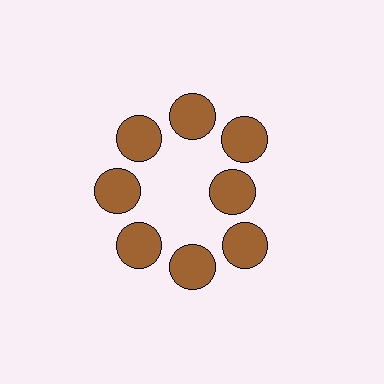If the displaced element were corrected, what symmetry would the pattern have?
It would have 8-fold rotational symmetry — the pattern would map onto itself every 45 degrees.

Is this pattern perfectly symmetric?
No. The 8 brown circles are arranged in a ring, but one element near the 3 o'clock position is pulled inward toward the center, breaking the 8-fold rotational symmetry.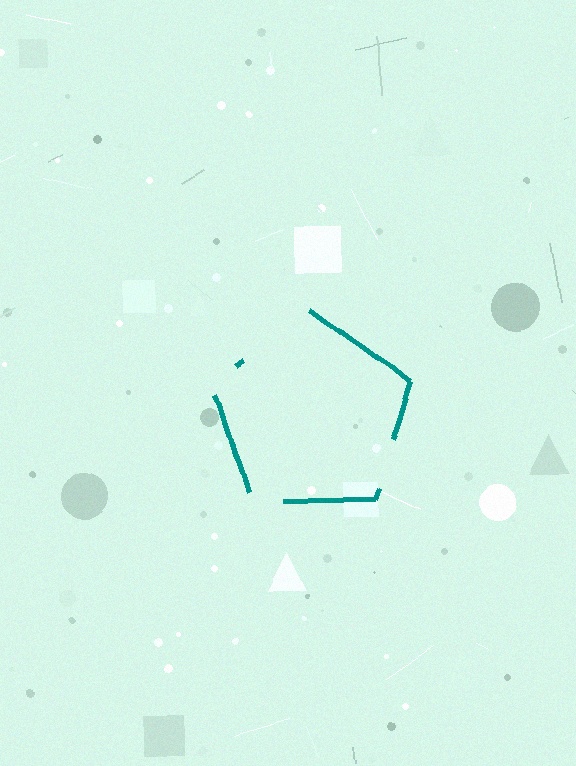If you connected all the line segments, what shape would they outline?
They would outline a pentagon.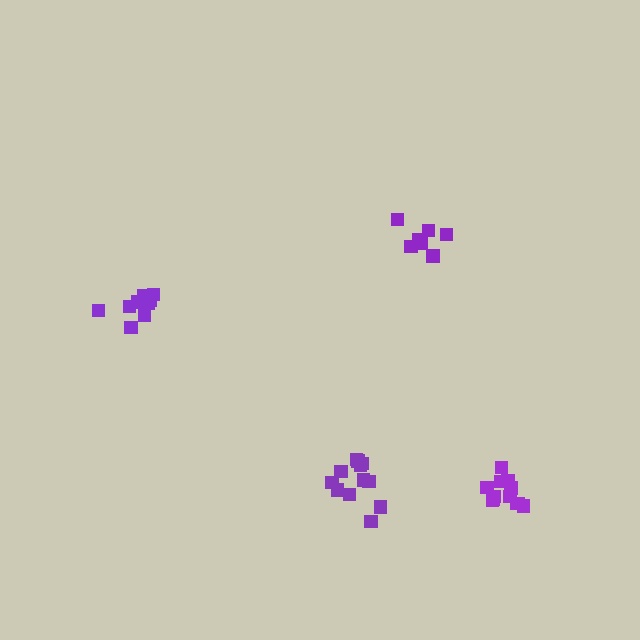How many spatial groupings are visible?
There are 4 spatial groupings.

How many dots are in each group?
Group 1: 8 dots, Group 2: 12 dots, Group 3: 9 dots, Group 4: 12 dots (41 total).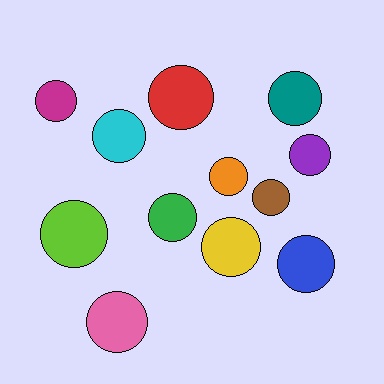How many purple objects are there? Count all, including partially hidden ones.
There is 1 purple object.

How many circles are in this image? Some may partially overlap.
There are 12 circles.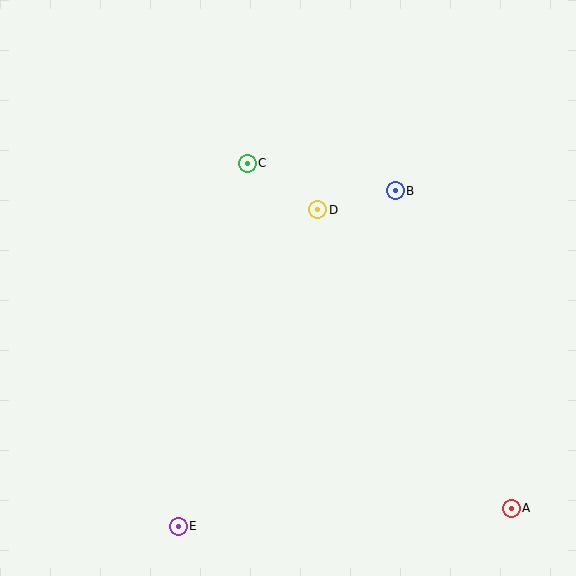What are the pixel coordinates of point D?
Point D is at (318, 210).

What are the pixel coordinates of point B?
Point B is at (395, 191).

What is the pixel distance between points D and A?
The distance between D and A is 356 pixels.